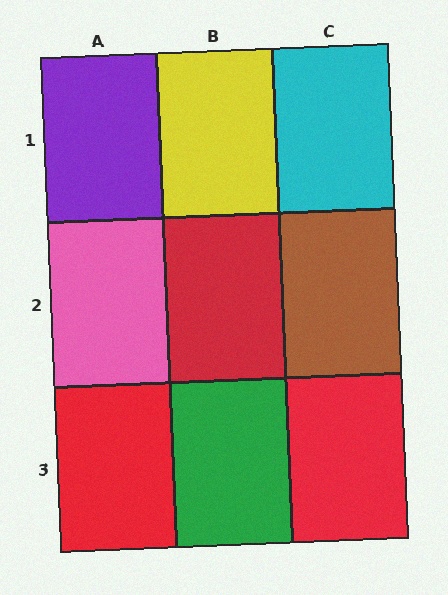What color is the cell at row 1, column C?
Cyan.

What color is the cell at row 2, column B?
Red.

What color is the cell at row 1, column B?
Yellow.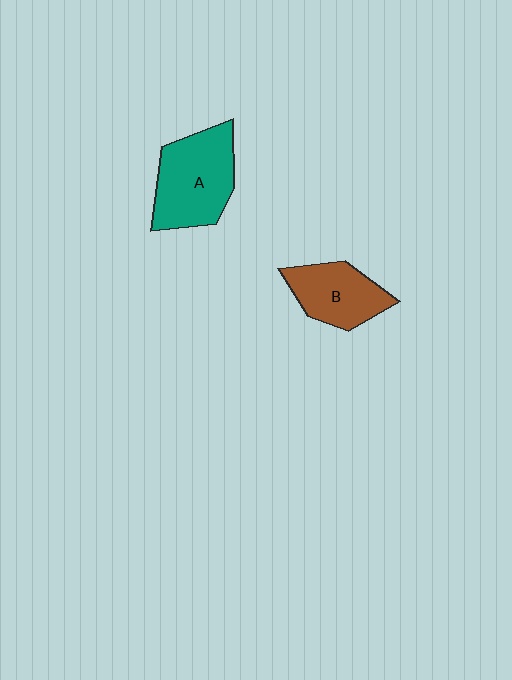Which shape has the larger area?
Shape A (teal).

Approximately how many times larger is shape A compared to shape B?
Approximately 1.4 times.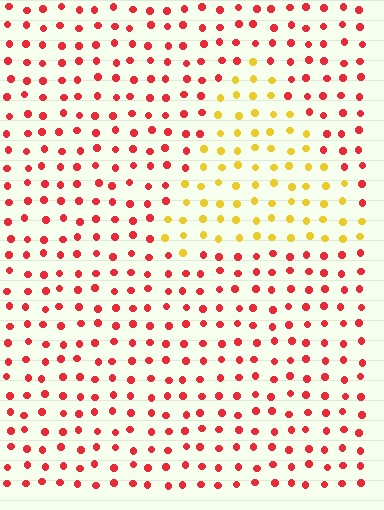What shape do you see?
I see a triangle.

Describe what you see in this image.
The image is filled with small red elements in a uniform arrangement. A triangle-shaped region is visible where the elements are tinted to a slightly different hue, forming a subtle color boundary.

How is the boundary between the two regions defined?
The boundary is defined purely by a slight shift in hue (about 56 degrees). Spacing, size, and orientation are identical on both sides.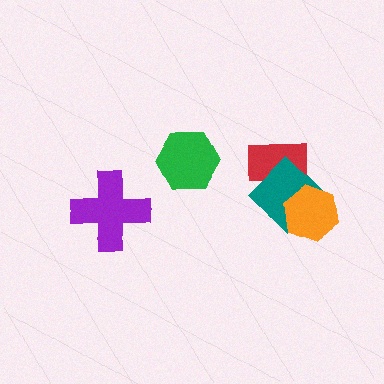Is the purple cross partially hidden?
No, no other shape covers it.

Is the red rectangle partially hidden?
Yes, it is partially covered by another shape.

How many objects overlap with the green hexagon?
0 objects overlap with the green hexagon.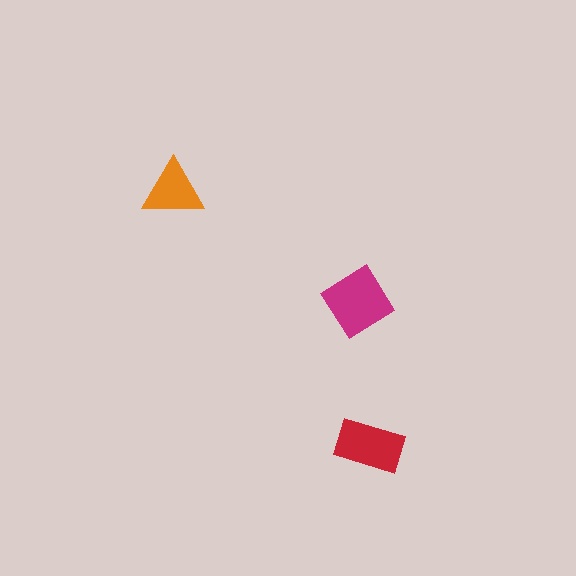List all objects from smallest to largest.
The orange triangle, the red rectangle, the magenta diamond.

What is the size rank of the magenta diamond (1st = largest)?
1st.